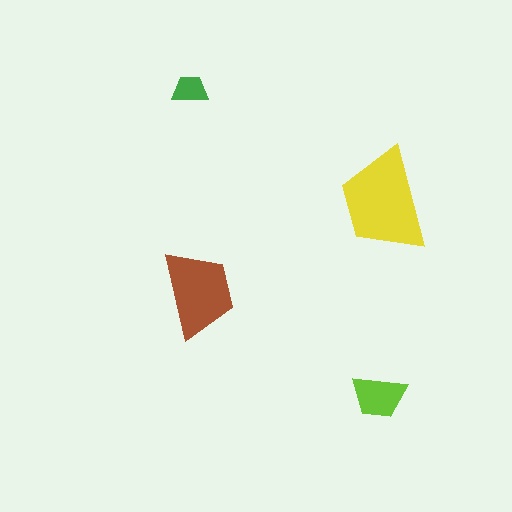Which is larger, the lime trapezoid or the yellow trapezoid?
The yellow one.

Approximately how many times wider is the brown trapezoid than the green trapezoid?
About 2.5 times wider.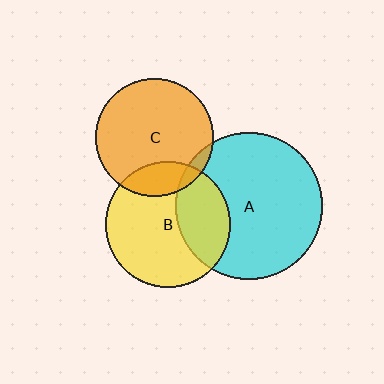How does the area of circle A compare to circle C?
Approximately 1.6 times.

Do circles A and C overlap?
Yes.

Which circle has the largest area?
Circle A (cyan).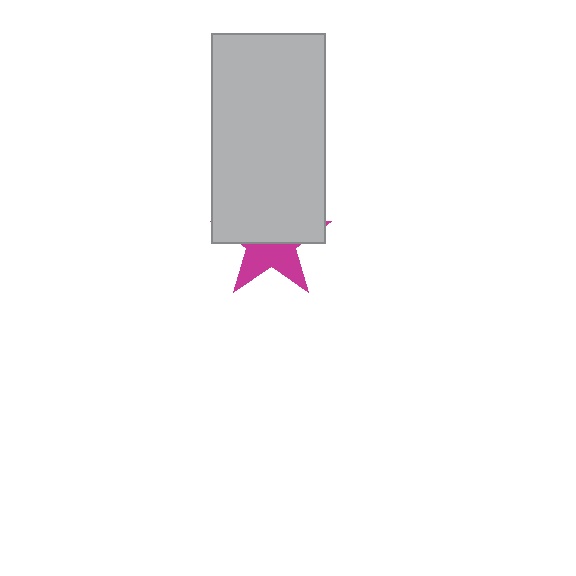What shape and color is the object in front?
The object in front is a light gray rectangle.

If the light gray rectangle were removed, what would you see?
You would see the complete magenta star.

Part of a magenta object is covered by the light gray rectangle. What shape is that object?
It is a star.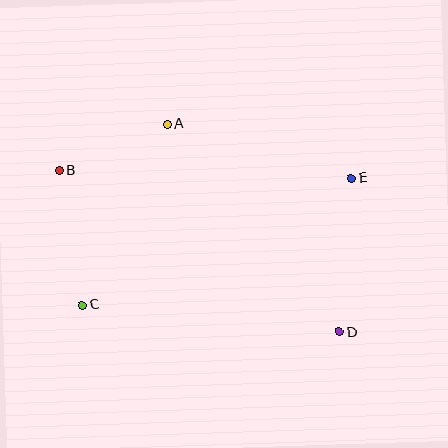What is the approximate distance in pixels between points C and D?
The distance between C and D is approximately 259 pixels.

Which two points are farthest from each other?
Points B and D are farthest from each other.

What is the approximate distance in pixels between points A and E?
The distance between A and E is approximately 192 pixels.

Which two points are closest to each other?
Points A and B are closest to each other.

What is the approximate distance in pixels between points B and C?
The distance between B and C is approximately 137 pixels.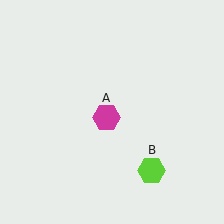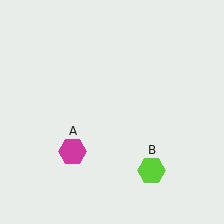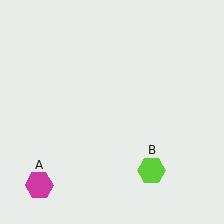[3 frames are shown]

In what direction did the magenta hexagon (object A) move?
The magenta hexagon (object A) moved down and to the left.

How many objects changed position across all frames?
1 object changed position: magenta hexagon (object A).